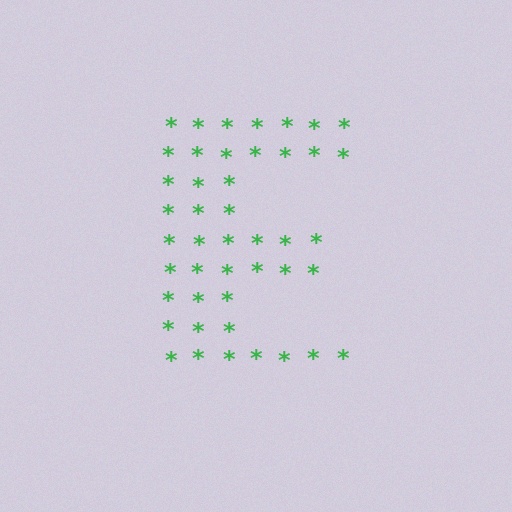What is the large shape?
The large shape is the letter E.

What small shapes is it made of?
It is made of small asterisks.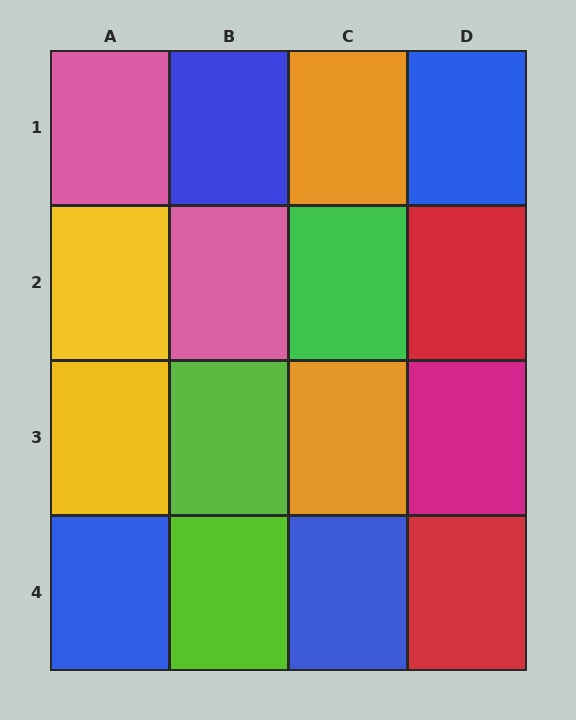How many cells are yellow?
2 cells are yellow.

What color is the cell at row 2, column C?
Green.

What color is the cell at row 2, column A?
Yellow.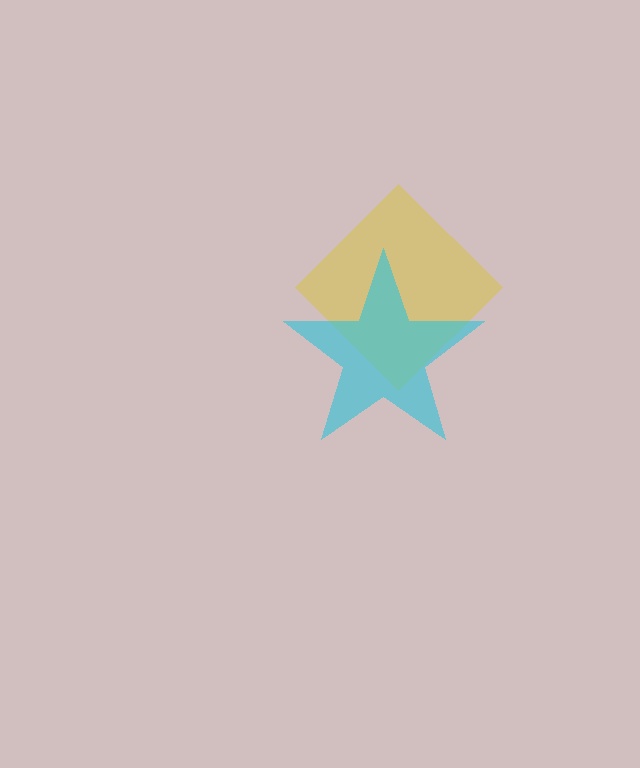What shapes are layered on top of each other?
The layered shapes are: a yellow diamond, a cyan star.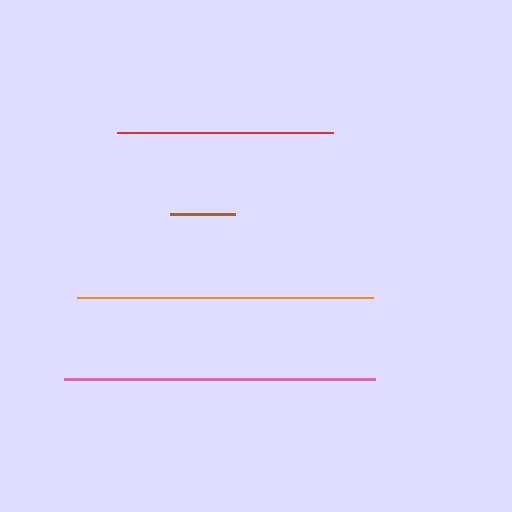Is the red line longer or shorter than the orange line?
The orange line is longer than the red line.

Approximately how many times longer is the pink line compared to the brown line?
The pink line is approximately 4.8 times the length of the brown line.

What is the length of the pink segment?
The pink segment is approximately 311 pixels long.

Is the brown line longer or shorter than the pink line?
The pink line is longer than the brown line.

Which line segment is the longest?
The pink line is the longest at approximately 311 pixels.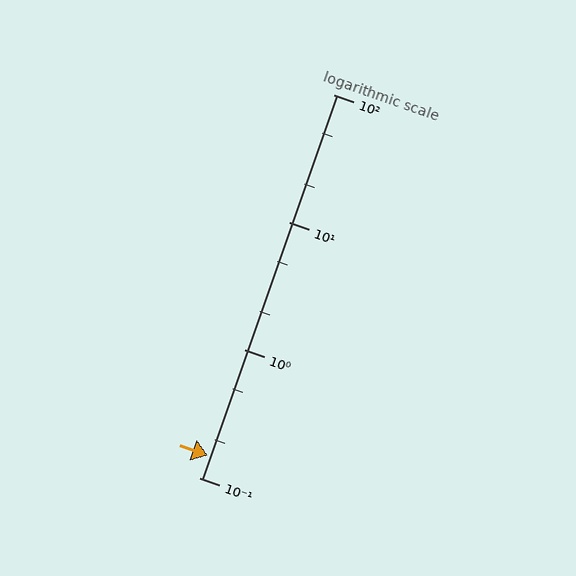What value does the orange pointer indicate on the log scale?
The pointer indicates approximately 0.15.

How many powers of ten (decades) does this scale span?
The scale spans 3 decades, from 0.1 to 100.